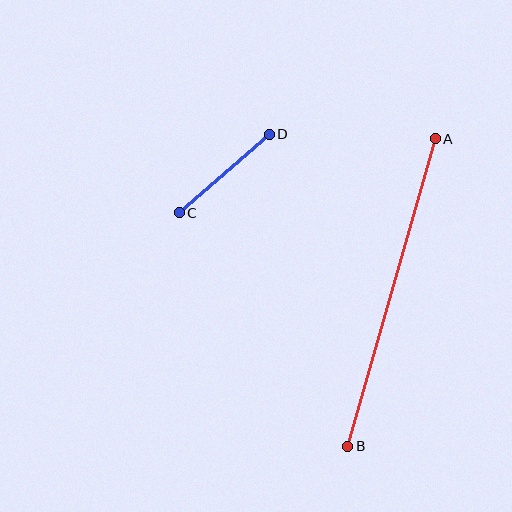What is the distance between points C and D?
The distance is approximately 119 pixels.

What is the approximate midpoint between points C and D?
The midpoint is at approximately (224, 174) pixels.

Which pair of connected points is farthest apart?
Points A and B are farthest apart.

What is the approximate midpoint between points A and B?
The midpoint is at approximately (392, 292) pixels.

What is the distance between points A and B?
The distance is approximately 319 pixels.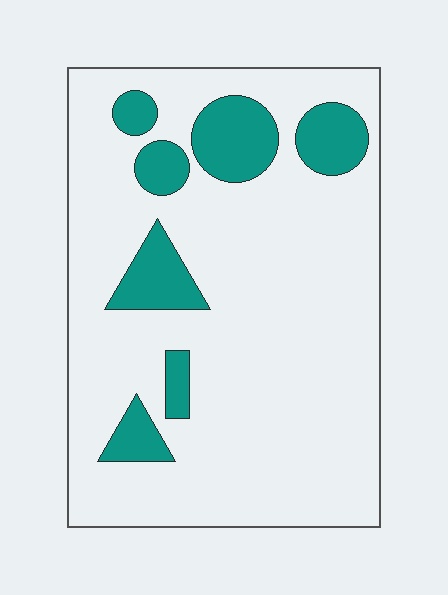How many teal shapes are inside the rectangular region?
7.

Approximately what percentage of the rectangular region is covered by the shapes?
Approximately 15%.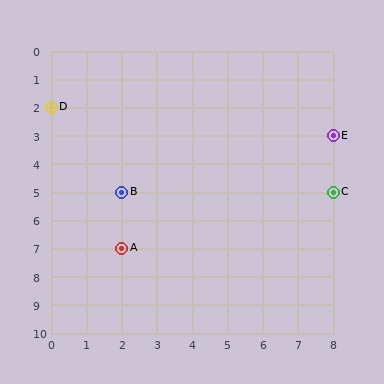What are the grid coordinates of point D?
Point D is at grid coordinates (0, 2).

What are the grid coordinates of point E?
Point E is at grid coordinates (8, 3).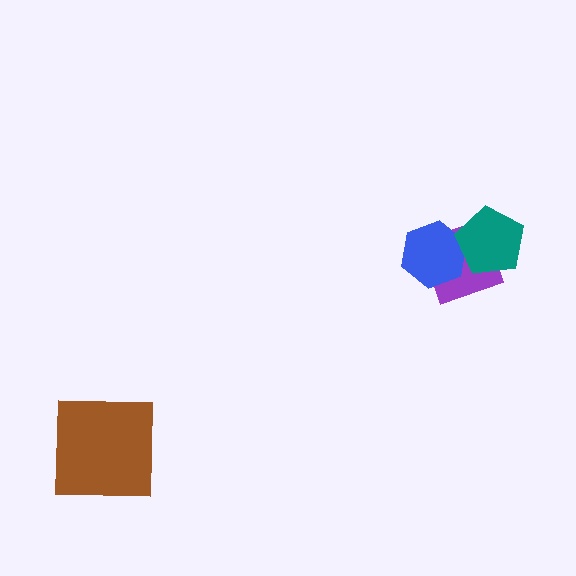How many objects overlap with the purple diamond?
2 objects overlap with the purple diamond.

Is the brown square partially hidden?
No, no other shape covers it.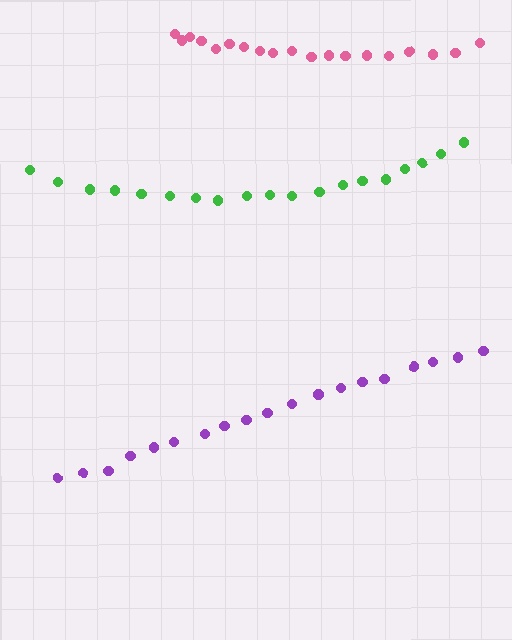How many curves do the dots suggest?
There are 3 distinct paths.